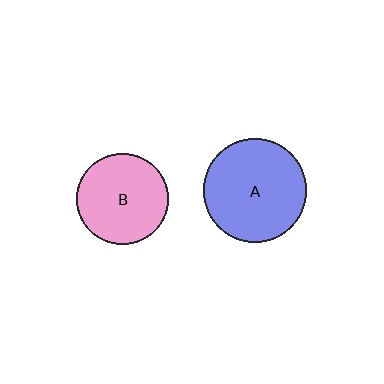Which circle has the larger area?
Circle A (blue).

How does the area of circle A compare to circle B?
Approximately 1.3 times.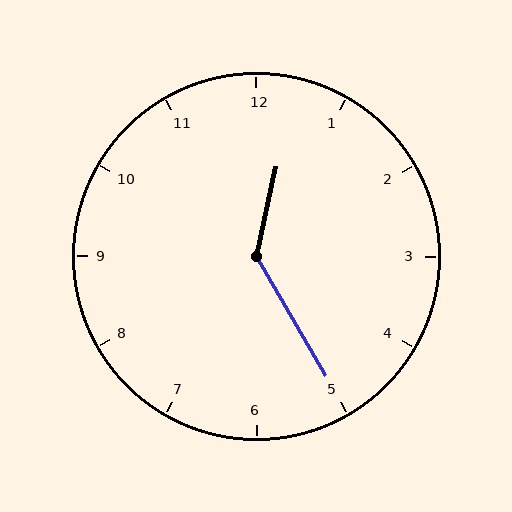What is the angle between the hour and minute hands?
Approximately 138 degrees.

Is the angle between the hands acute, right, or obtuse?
It is obtuse.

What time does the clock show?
12:25.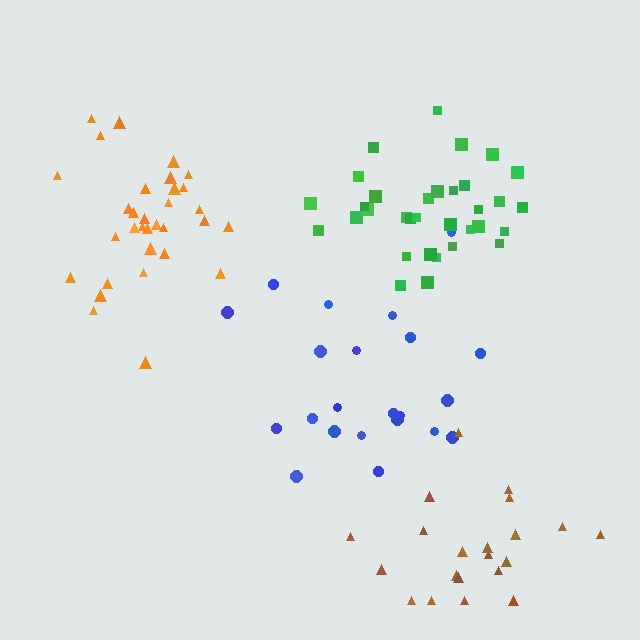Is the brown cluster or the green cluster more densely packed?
Green.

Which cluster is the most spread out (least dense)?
Brown.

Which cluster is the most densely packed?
Orange.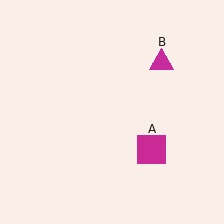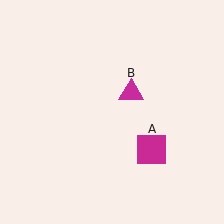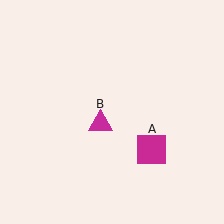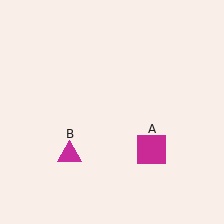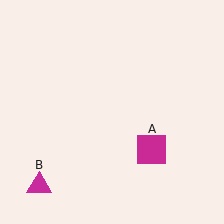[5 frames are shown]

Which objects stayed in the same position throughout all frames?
Magenta square (object A) remained stationary.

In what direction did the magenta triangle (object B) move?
The magenta triangle (object B) moved down and to the left.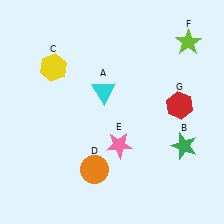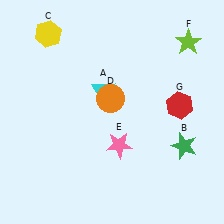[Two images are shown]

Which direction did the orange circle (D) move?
The orange circle (D) moved up.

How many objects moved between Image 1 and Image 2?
2 objects moved between the two images.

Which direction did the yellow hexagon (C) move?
The yellow hexagon (C) moved up.